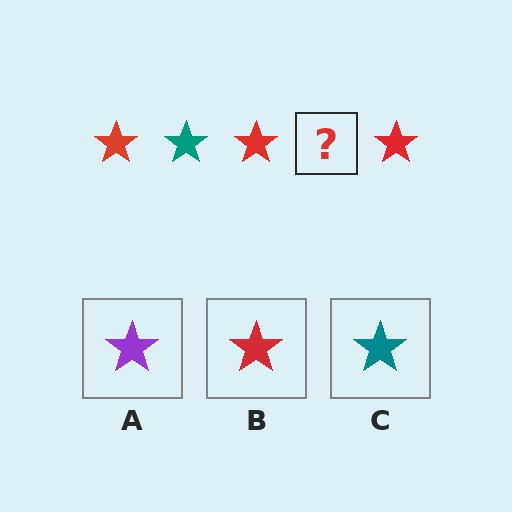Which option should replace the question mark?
Option C.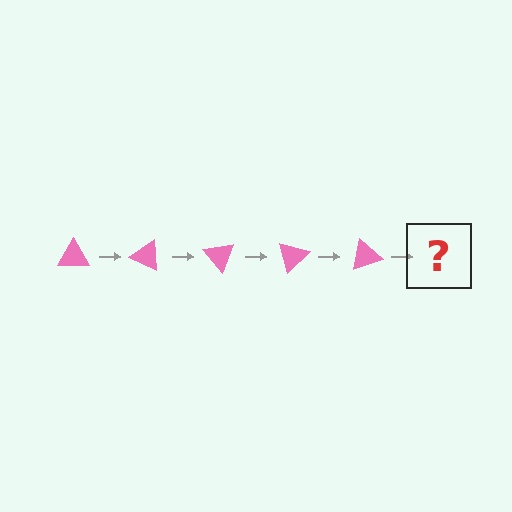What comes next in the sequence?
The next element should be a pink triangle rotated 125 degrees.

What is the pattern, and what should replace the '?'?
The pattern is that the triangle rotates 25 degrees each step. The '?' should be a pink triangle rotated 125 degrees.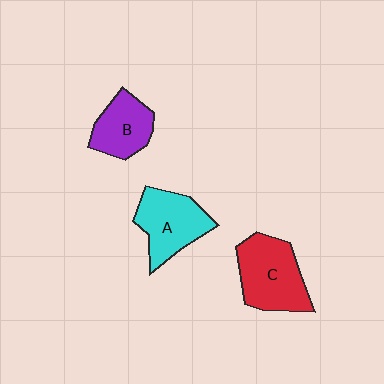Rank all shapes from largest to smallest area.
From largest to smallest: C (red), A (cyan), B (purple).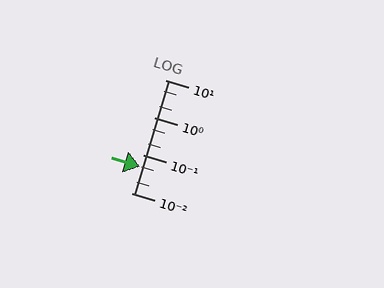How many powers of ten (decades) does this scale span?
The scale spans 3 decades, from 0.01 to 10.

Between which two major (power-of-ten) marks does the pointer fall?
The pointer is between 0.01 and 0.1.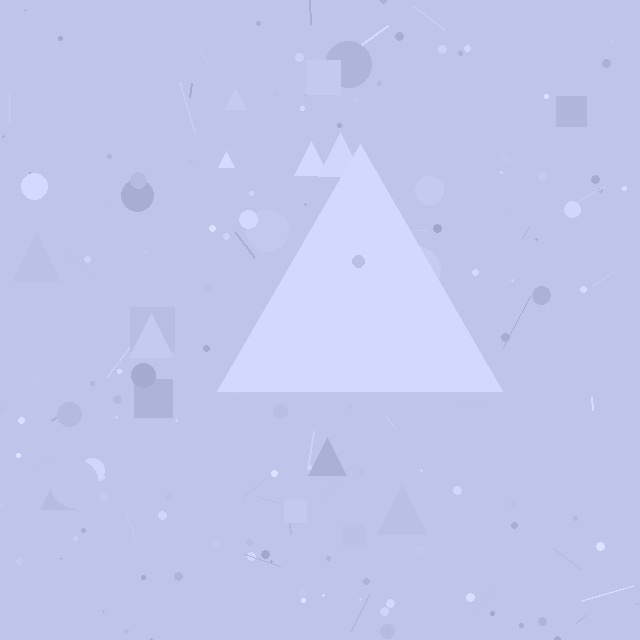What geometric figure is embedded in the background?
A triangle is embedded in the background.